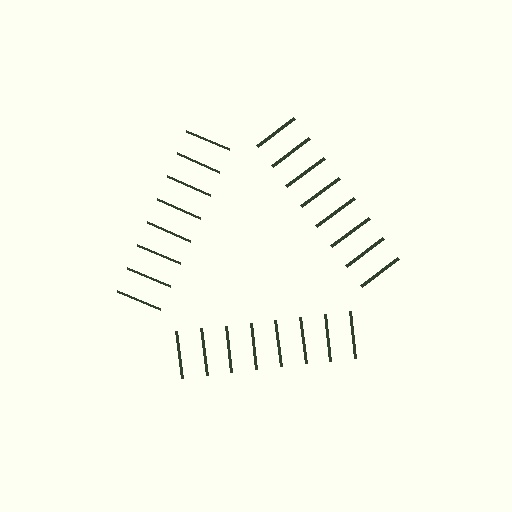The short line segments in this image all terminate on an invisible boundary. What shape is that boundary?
An illusory triangle — the line segments terminate on its edges but no continuous stroke is drawn.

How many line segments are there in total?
24 — 8 along each of the 3 edges.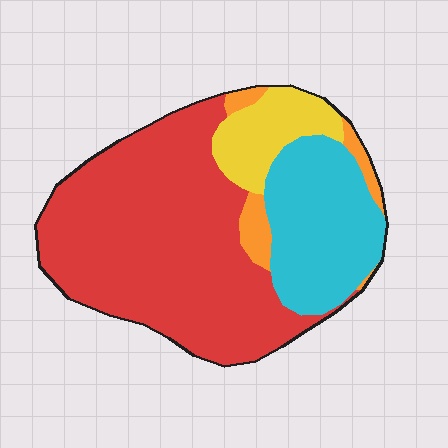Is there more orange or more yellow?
Yellow.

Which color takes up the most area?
Red, at roughly 60%.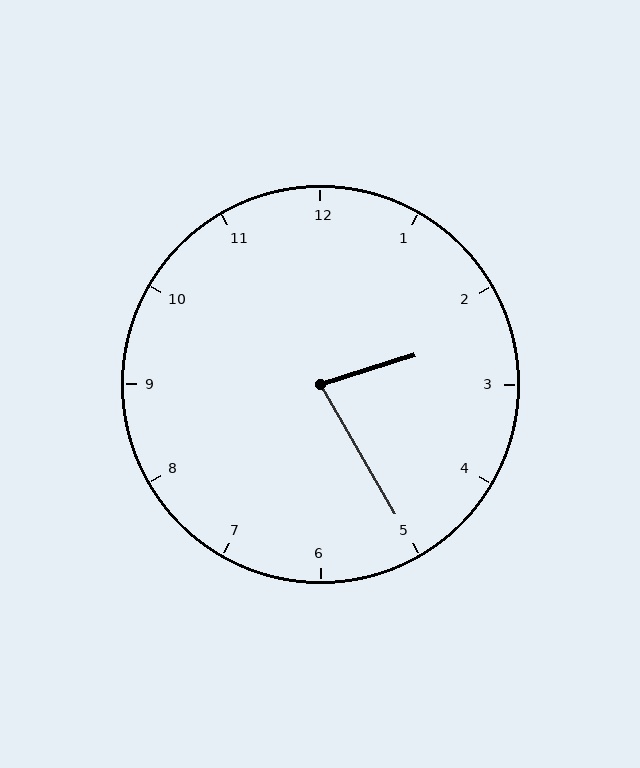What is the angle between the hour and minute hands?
Approximately 78 degrees.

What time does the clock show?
2:25.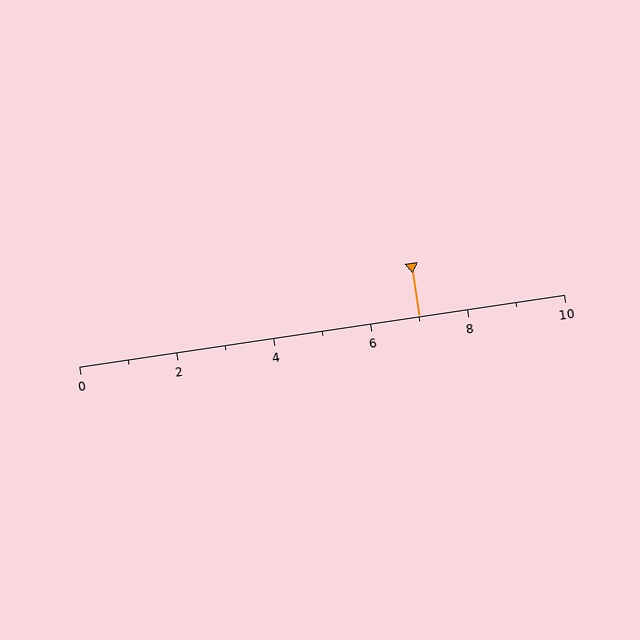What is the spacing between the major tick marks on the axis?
The major ticks are spaced 2 apart.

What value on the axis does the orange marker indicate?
The marker indicates approximately 7.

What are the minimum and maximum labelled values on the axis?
The axis runs from 0 to 10.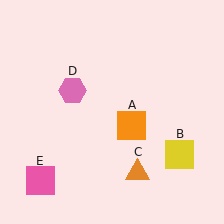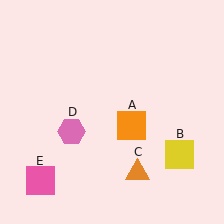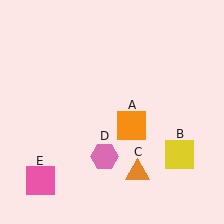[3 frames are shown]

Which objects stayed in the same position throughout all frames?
Orange square (object A) and yellow square (object B) and orange triangle (object C) and pink square (object E) remained stationary.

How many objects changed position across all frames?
1 object changed position: pink hexagon (object D).